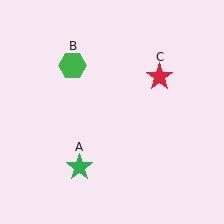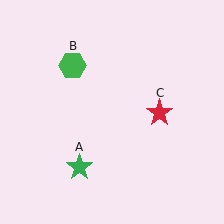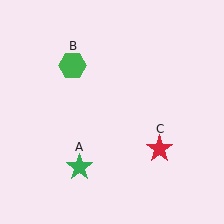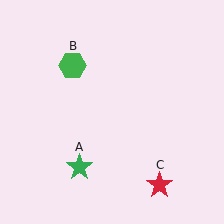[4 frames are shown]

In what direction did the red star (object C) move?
The red star (object C) moved down.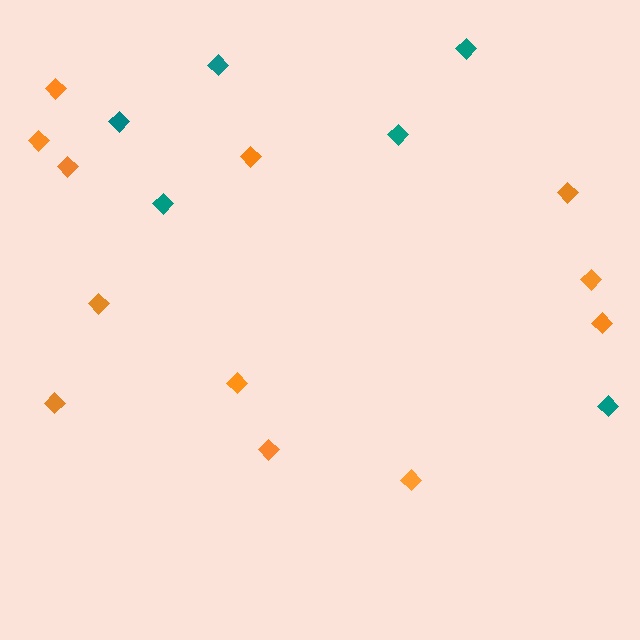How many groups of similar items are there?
There are 2 groups: one group of teal diamonds (6) and one group of orange diamonds (12).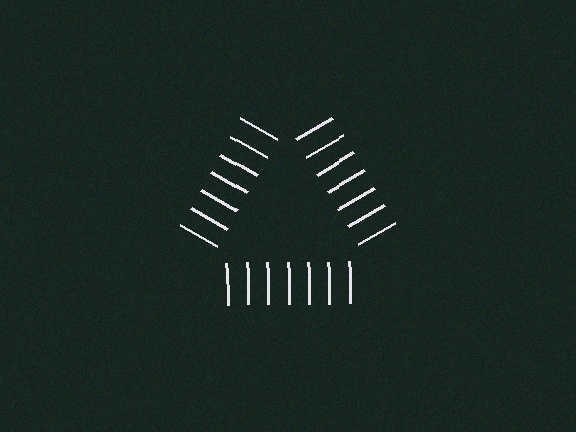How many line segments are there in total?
21 — 7 along each of the 3 edges.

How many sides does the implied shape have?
3 sides — the line-ends trace a triangle.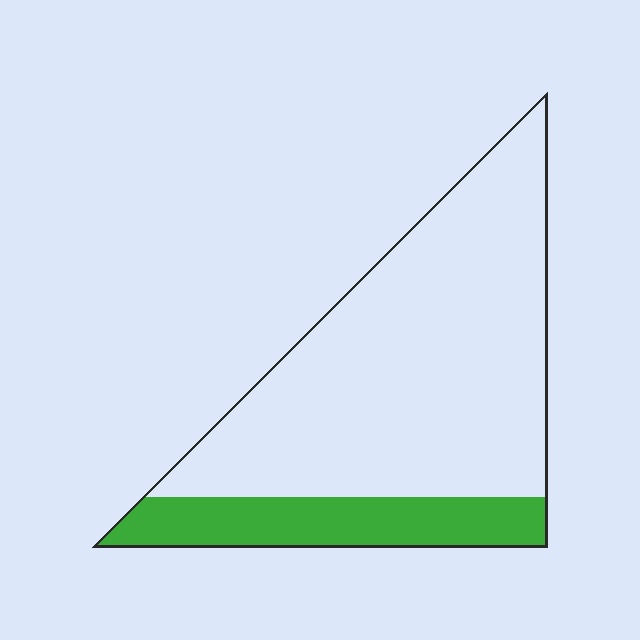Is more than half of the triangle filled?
No.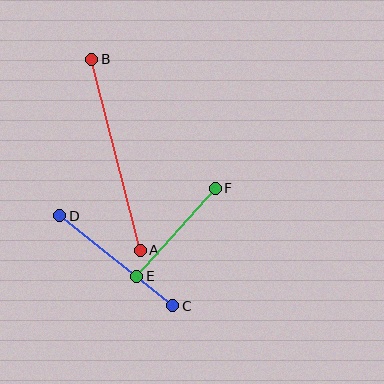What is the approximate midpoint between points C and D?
The midpoint is at approximately (117, 261) pixels.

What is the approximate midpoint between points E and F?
The midpoint is at approximately (176, 232) pixels.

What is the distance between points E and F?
The distance is approximately 118 pixels.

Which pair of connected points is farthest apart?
Points A and B are farthest apart.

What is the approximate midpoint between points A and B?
The midpoint is at approximately (116, 155) pixels.